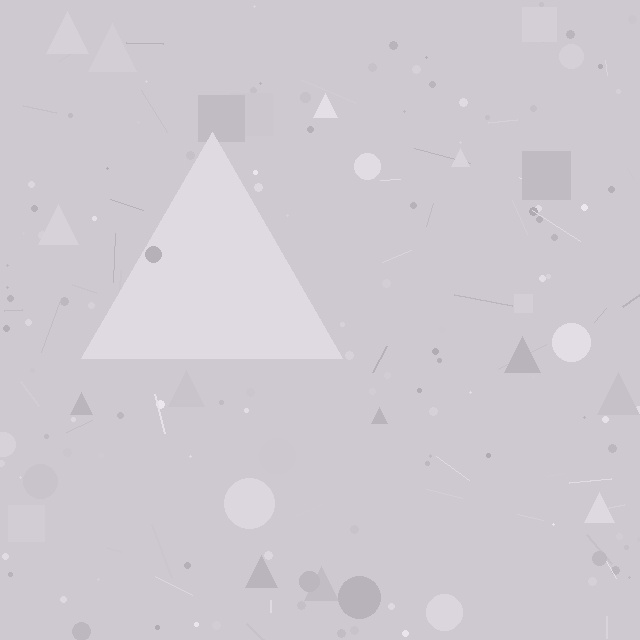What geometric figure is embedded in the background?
A triangle is embedded in the background.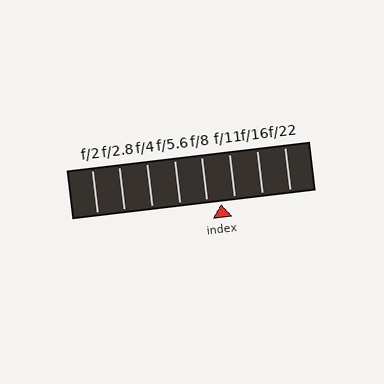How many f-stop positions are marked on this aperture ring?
There are 8 f-stop positions marked.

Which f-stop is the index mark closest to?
The index mark is closest to f/11.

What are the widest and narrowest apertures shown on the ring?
The widest aperture shown is f/2 and the narrowest is f/22.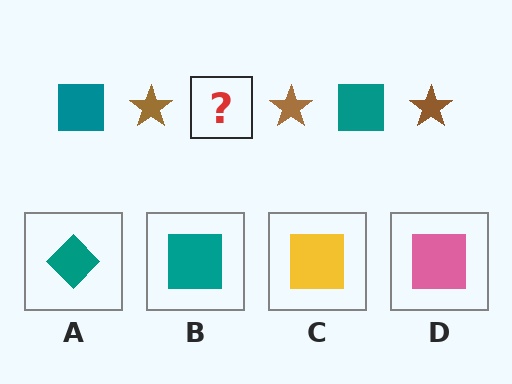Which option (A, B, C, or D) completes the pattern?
B.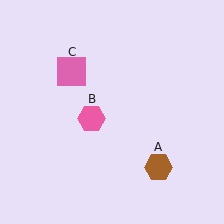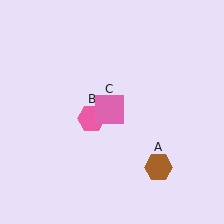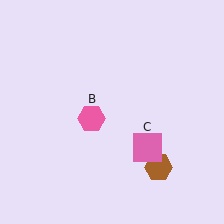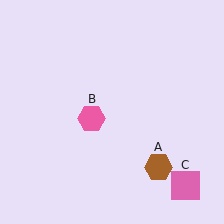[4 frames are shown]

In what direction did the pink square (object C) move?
The pink square (object C) moved down and to the right.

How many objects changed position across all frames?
1 object changed position: pink square (object C).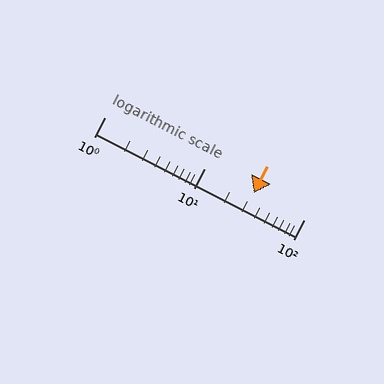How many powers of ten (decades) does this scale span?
The scale spans 2 decades, from 1 to 100.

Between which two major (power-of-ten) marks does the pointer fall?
The pointer is between 10 and 100.